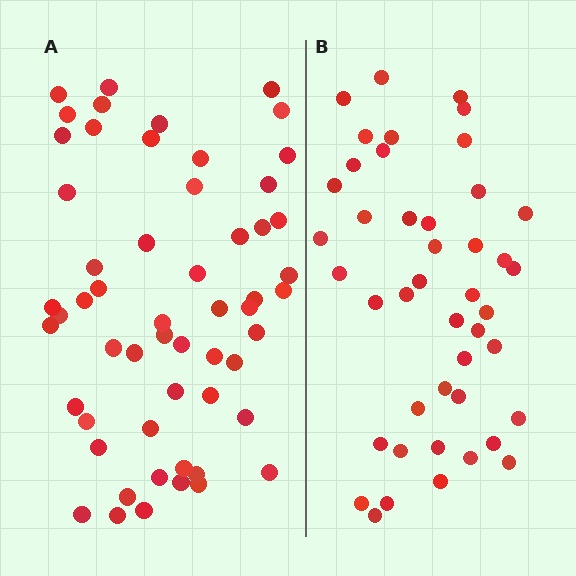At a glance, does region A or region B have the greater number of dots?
Region A (the left region) has more dots.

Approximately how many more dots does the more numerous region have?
Region A has roughly 12 or so more dots than region B.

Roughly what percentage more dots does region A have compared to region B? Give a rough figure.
About 25% more.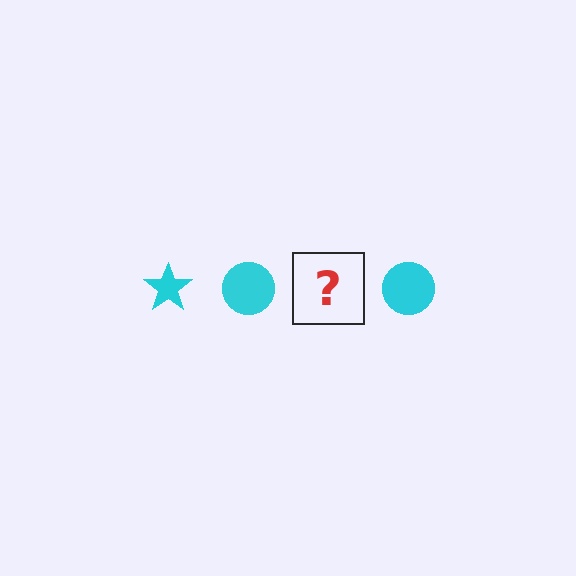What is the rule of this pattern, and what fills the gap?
The rule is that the pattern cycles through star, circle shapes in cyan. The gap should be filled with a cyan star.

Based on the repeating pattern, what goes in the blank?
The blank should be a cyan star.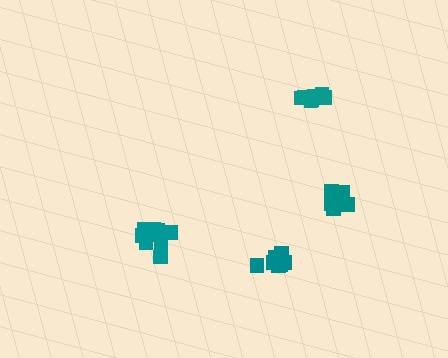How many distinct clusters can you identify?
There are 4 distinct clusters.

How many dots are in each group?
Group 1: 12 dots, Group 2: 12 dots, Group 3: 6 dots, Group 4: 8 dots (38 total).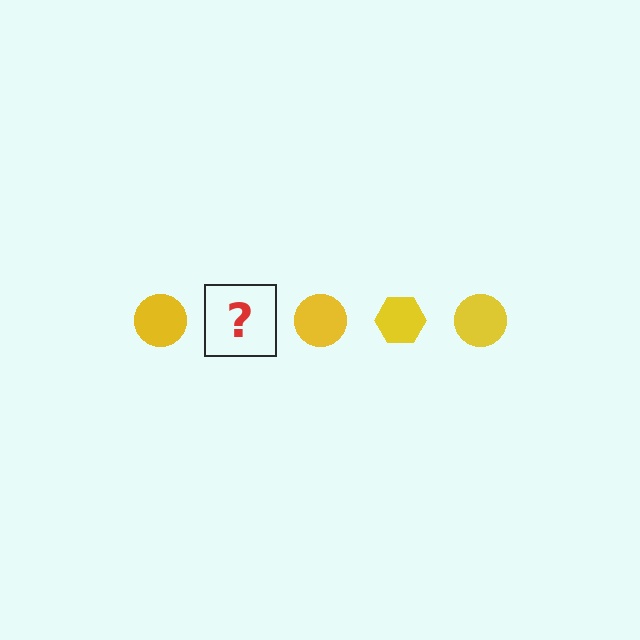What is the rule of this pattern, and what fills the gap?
The rule is that the pattern cycles through circle, hexagon shapes in yellow. The gap should be filled with a yellow hexagon.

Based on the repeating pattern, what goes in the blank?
The blank should be a yellow hexagon.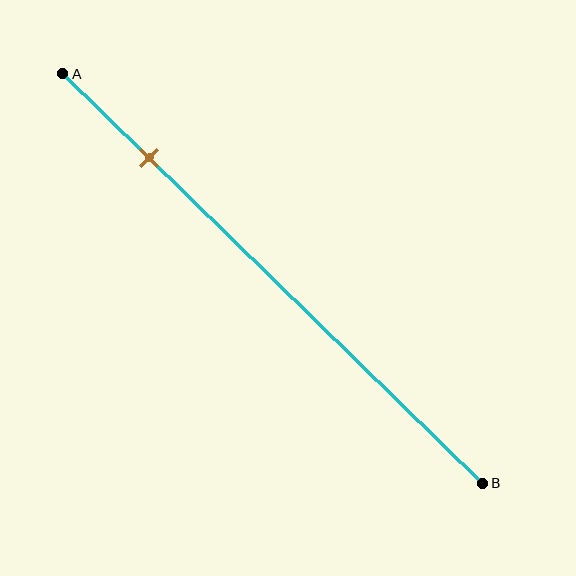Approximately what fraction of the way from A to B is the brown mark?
The brown mark is approximately 20% of the way from A to B.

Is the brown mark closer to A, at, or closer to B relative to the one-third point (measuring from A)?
The brown mark is closer to point A than the one-third point of segment AB.